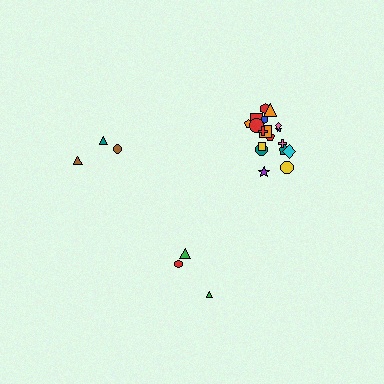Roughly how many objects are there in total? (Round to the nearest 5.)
Roughly 25 objects in total.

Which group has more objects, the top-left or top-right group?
The top-right group.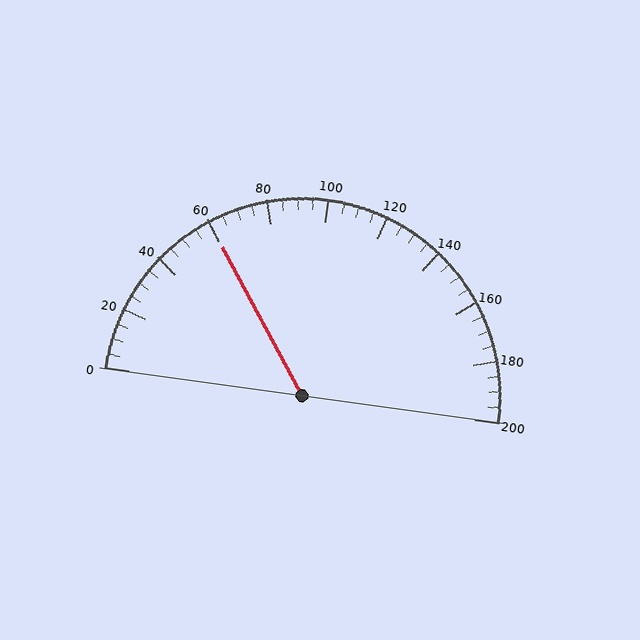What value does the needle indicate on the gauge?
The needle indicates approximately 60.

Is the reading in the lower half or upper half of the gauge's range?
The reading is in the lower half of the range (0 to 200).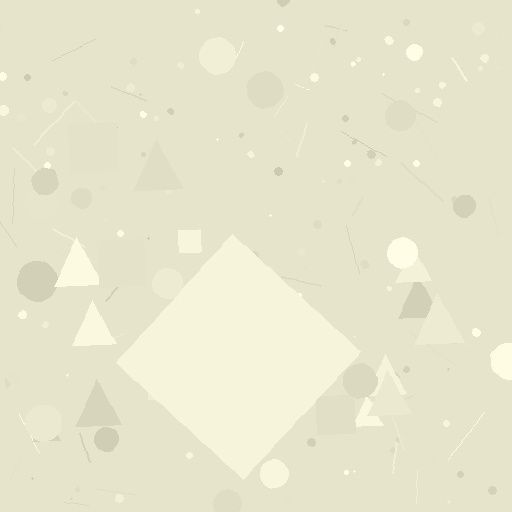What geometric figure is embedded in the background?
A diamond is embedded in the background.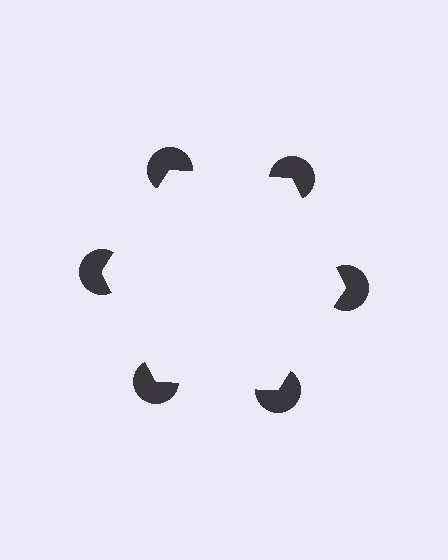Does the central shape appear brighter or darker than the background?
It typically appears slightly brighter than the background, even though no actual brightness change is drawn.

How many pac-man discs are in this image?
There are 6 — one at each vertex of the illusory hexagon.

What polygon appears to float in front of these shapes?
An illusory hexagon — its edges are inferred from the aligned wedge cuts in the pac-man discs, not physically drawn.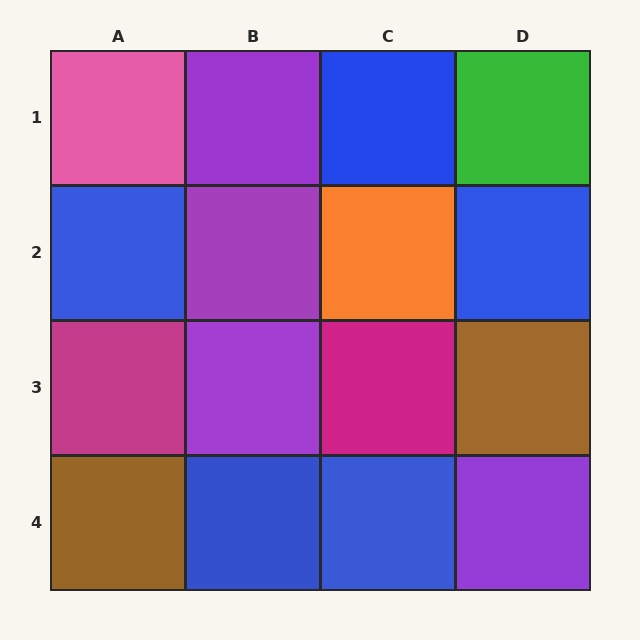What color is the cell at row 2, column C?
Orange.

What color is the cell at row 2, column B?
Purple.